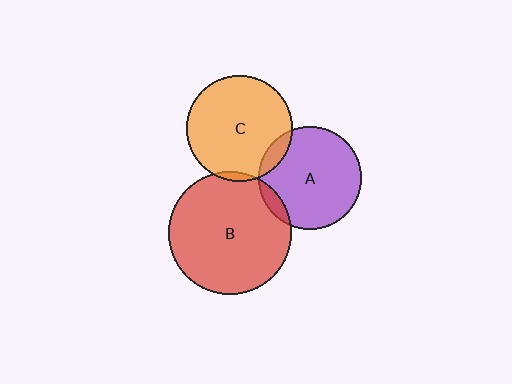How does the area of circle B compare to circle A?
Approximately 1.4 times.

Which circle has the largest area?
Circle B (red).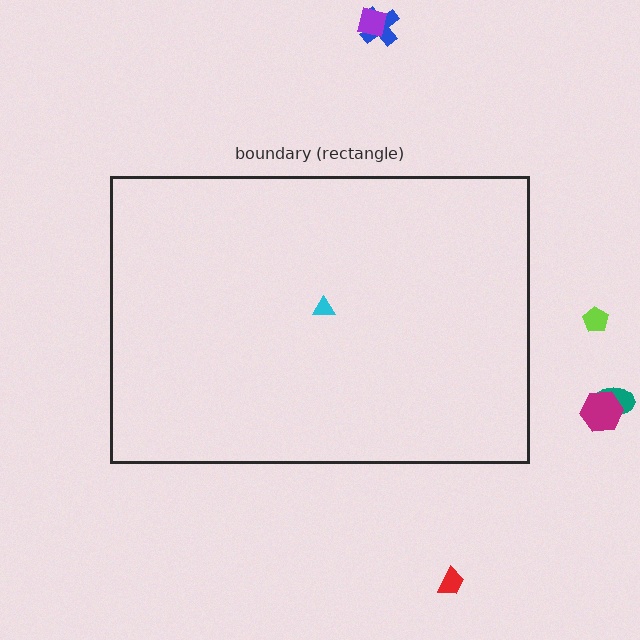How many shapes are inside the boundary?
1 inside, 6 outside.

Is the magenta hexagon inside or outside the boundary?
Outside.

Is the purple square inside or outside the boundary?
Outside.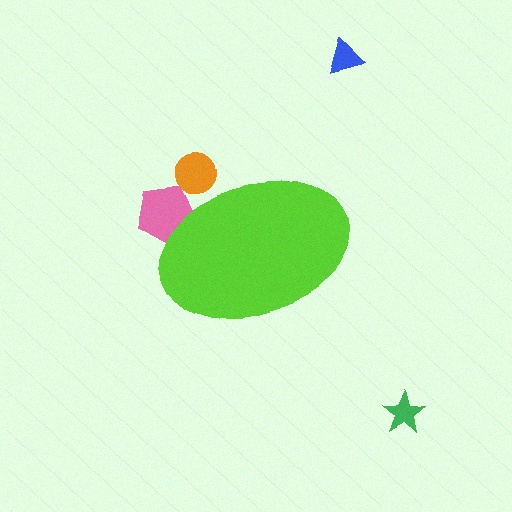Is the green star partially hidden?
No, the green star is fully visible.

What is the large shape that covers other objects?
A lime ellipse.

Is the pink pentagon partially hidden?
Yes, the pink pentagon is partially hidden behind the lime ellipse.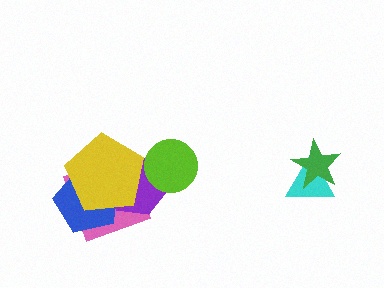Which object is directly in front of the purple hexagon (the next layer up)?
The blue pentagon is directly in front of the purple hexagon.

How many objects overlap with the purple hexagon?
4 objects overlap with the purple hexagon.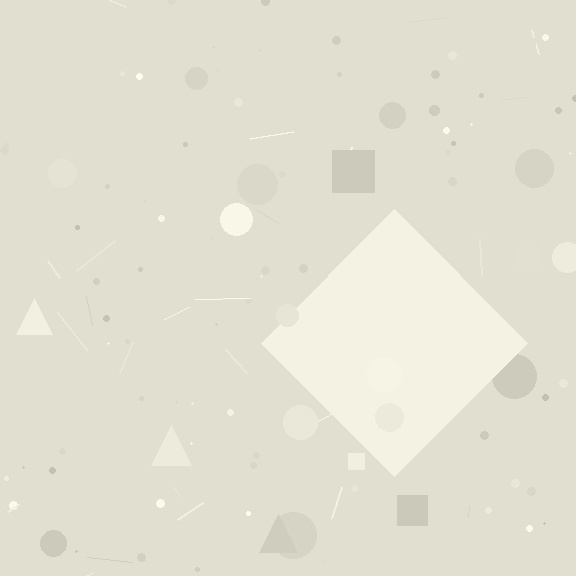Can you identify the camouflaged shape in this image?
The camouflaged shape is a diamond.